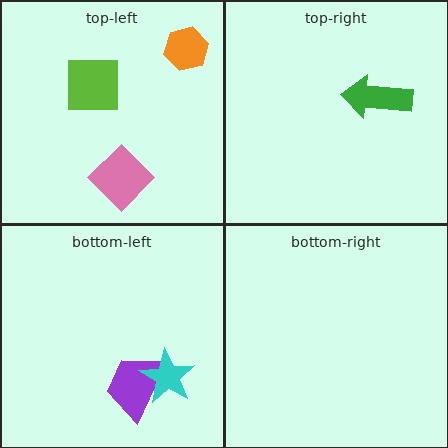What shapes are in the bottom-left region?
The purple trapezoid, the cyan star.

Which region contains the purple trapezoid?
The bottom-left region.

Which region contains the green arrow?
The top-right region.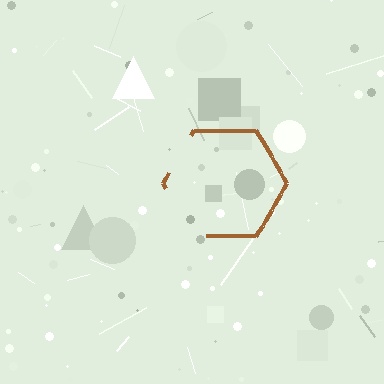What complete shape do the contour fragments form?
The contour fragments form a hexagon.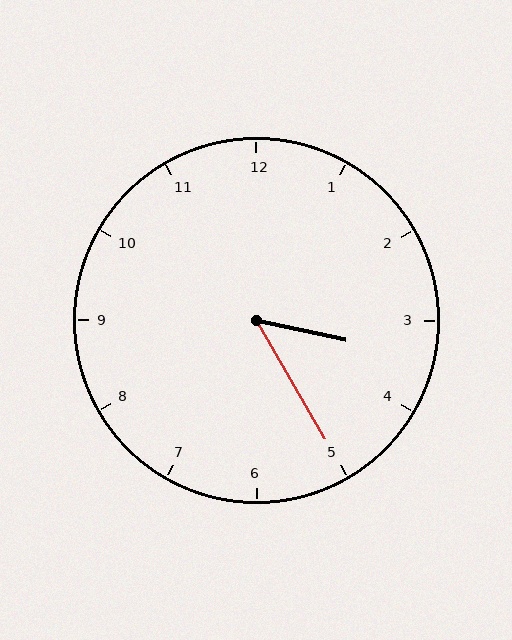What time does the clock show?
3:25.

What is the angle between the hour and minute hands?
Approximately 48 degrees.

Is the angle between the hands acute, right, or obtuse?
It is acute.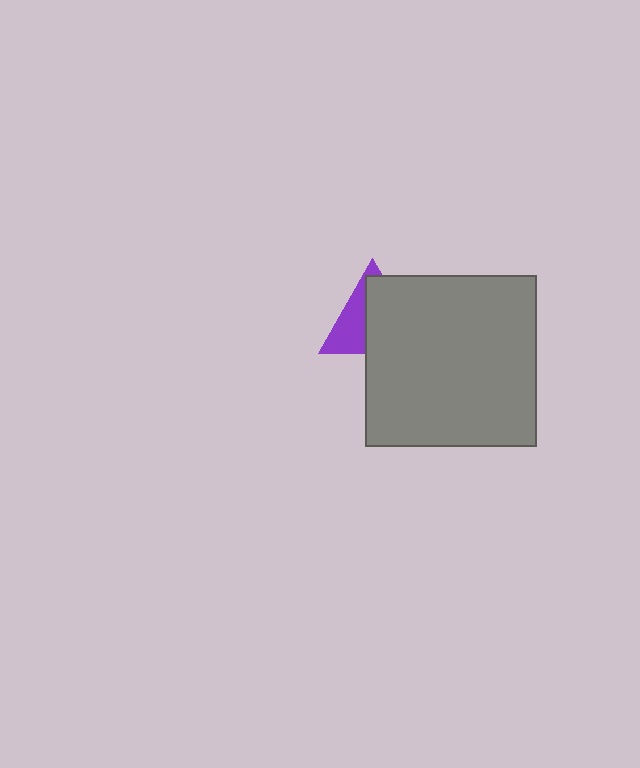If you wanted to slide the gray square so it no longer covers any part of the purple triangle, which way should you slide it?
Slide it right — that is the most direct way to separate the two shapes.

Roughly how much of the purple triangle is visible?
A small part of it is visible (roughly 41%).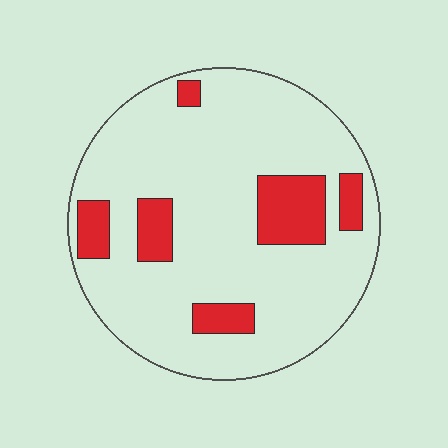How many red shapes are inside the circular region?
6.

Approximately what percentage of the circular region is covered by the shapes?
Approximately 15%.